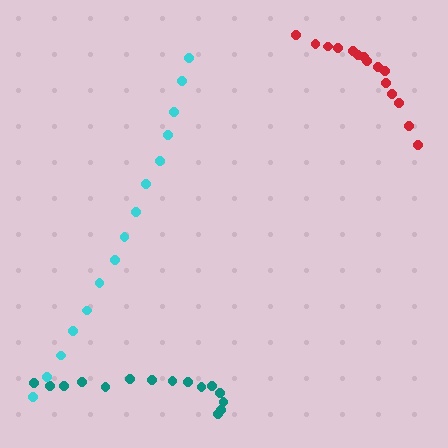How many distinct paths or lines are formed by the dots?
There are 3 distinct paths.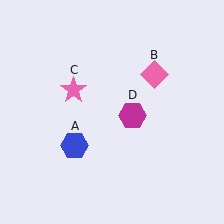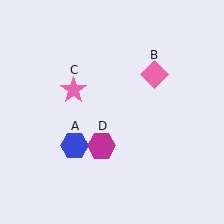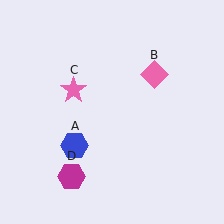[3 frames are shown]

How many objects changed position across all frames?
1 object changed position: magenta hexagon (object D).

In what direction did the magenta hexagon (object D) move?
The magenta hexagon (object D) moved down and to the left.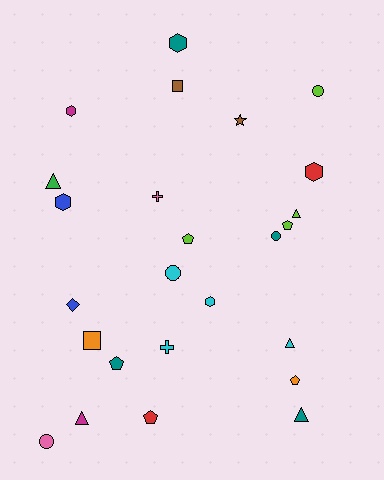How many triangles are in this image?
There are 5 triangles.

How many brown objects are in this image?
There are 2 brown objects.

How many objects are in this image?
There are 25 objects.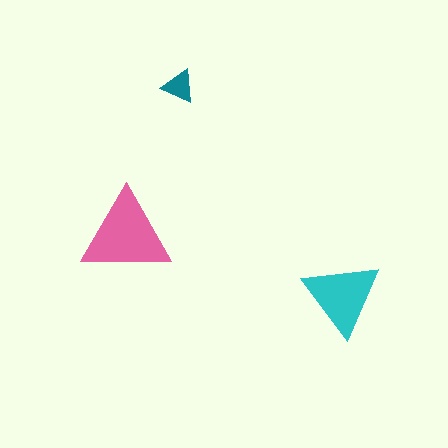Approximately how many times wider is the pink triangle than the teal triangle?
About 2.5 times wider.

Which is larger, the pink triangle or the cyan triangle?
The pink one.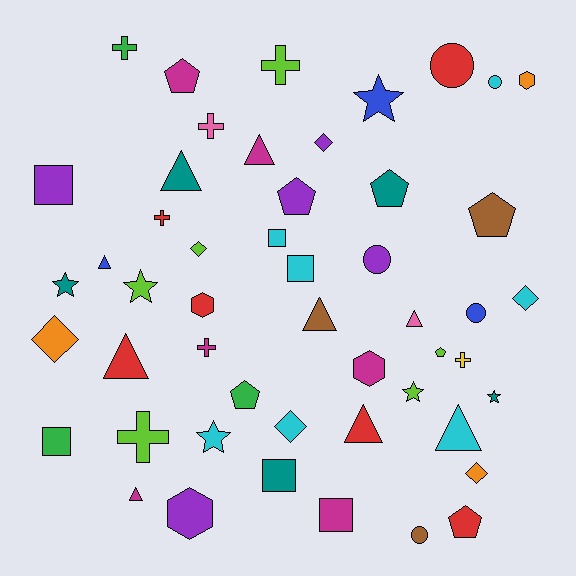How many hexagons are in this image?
There are 4 hexagons.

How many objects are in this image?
There are 50 objects.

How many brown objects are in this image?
There are 3 brown objects.